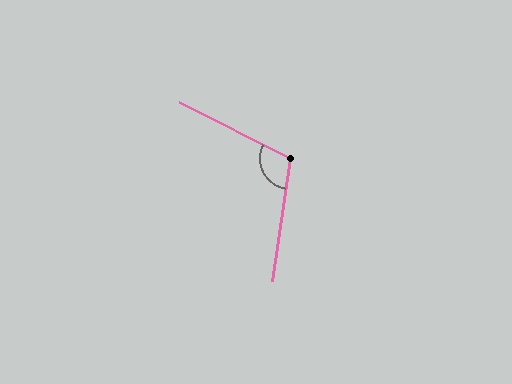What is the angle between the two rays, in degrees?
Approximately 109 degrees.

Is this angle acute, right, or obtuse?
It is obtuse.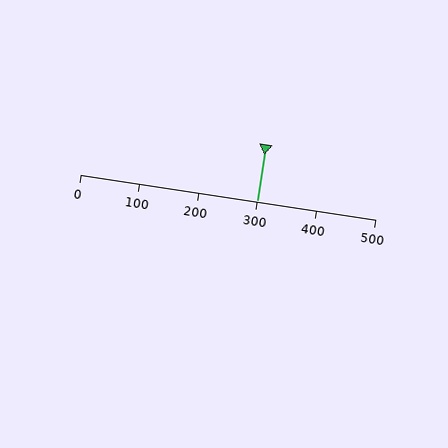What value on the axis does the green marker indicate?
The marker indicates approximately 300.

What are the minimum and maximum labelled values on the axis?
The axis runs from 0 to 500.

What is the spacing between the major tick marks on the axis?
The major ticks are spaced 100 apart.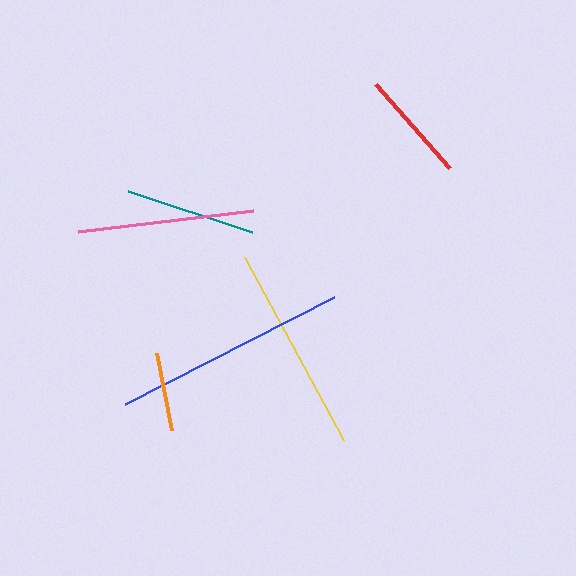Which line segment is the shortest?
The orange line is the shortest at approximately 79 pixels.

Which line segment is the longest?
The blue line is the longest at approximately 235 pixels.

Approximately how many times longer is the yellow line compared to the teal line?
The yellow line is approximately 1.6 times the length of the teal line.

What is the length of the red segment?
The red segment is approximately 112 pixels long.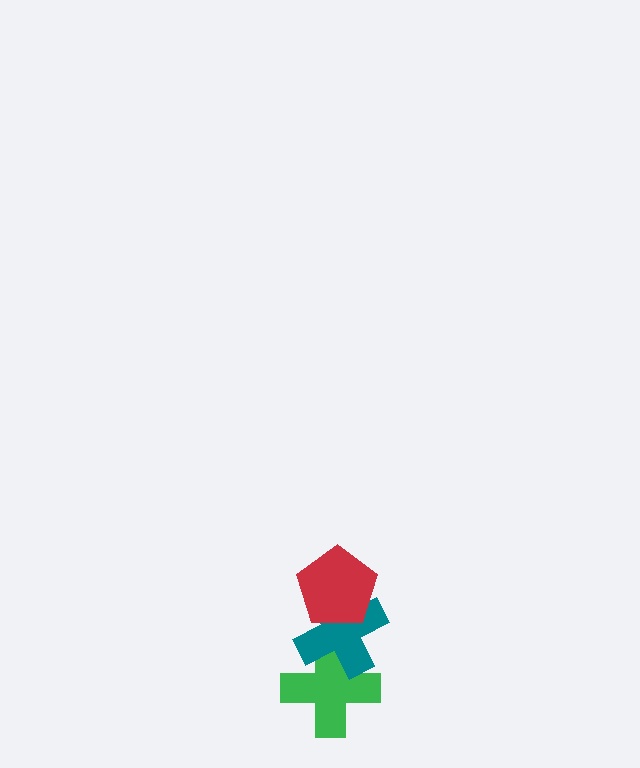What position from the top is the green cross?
The green cross is 3rd from the top.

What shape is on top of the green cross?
The teal cross is on top of the green cross.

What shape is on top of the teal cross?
The red pentagon is on top of the teal cross.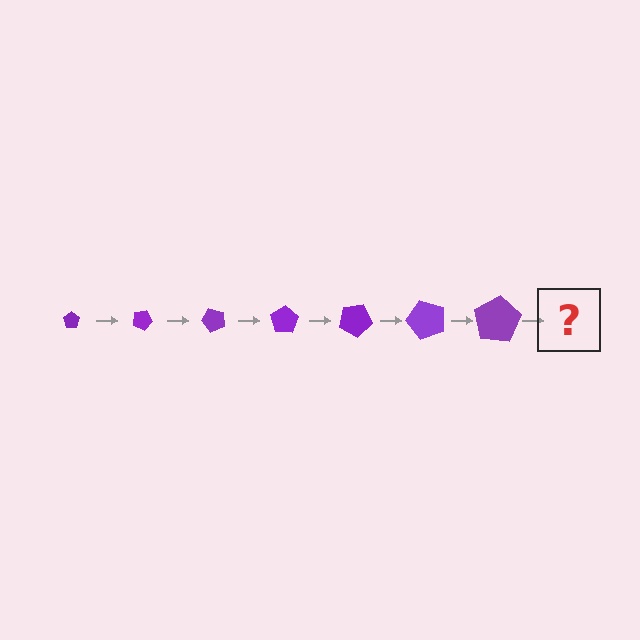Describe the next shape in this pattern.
It should be a pentagon, larger than the previous one and rotated 175 degrees from the start.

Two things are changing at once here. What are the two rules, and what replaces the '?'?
The two rules are that the pentagon grows larger each step and it rotates 25 degrees each step. The '?' should be a pentagon, larger than the previous one and rotated 175 degrees from the start.